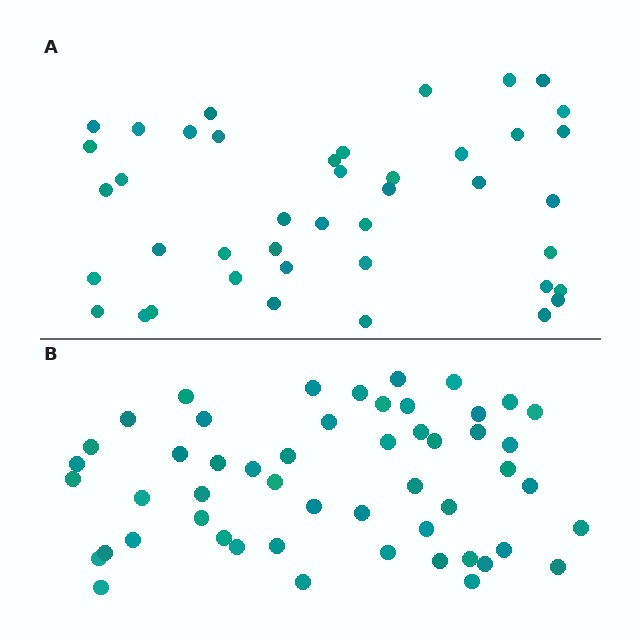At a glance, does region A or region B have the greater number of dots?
Region B (the bottom region) has more dots.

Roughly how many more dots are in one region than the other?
Region B has roughly 10 or so more dots than region A.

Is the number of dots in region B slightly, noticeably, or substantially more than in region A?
Region B has only slightly more — the two regions are fairly close. The ratio is roughly 1.2 to 1.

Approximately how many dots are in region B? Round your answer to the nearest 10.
About 50 dots. (The exact count is 52, which rounds to 50.)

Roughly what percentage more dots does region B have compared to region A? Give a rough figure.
About 25% more.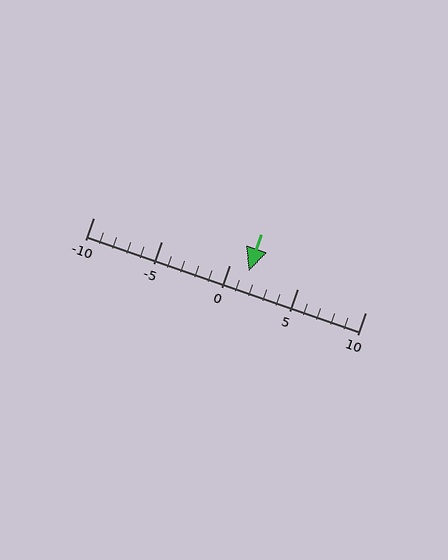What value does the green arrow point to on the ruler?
The green arrow points to approximately 1.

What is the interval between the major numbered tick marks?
The major tick marks are spaced 5 units apart.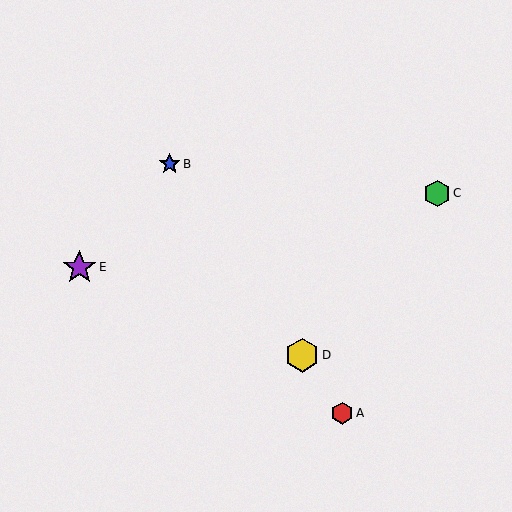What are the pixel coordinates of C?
Object C is at (437, 193).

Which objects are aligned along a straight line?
Objects A, B, D are aligned along a straight line.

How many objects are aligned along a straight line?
3 objects (A, B, D) are aligned along a straight line.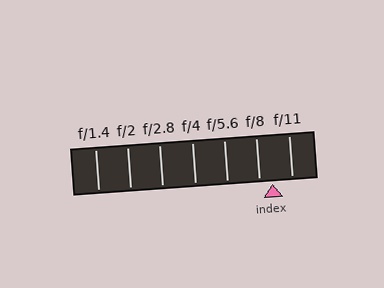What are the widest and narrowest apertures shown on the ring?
The widest aperture shown is f/1.4 and the narrowest is f/11.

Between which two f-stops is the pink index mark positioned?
The index mark is between f/8 and f/11.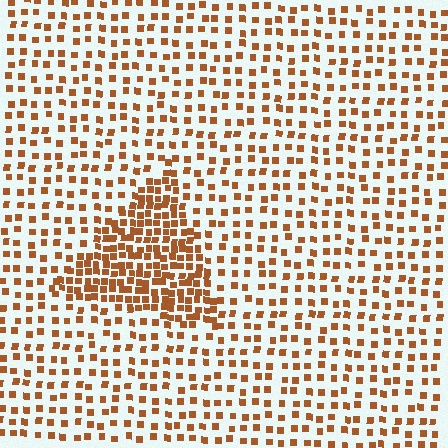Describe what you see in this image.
The image contains small brown elements arranged at two different densities. A triangle-shaped region is visible where the elements are more densely packed than the surrounding area.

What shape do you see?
I see a triangle.